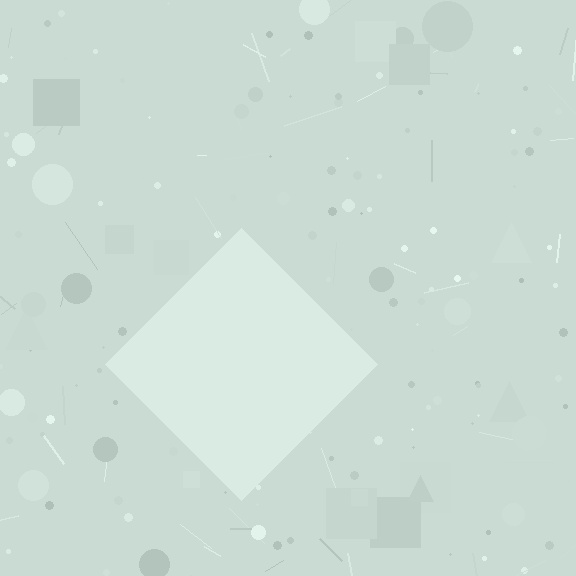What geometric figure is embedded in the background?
A diamond is embedded in the background.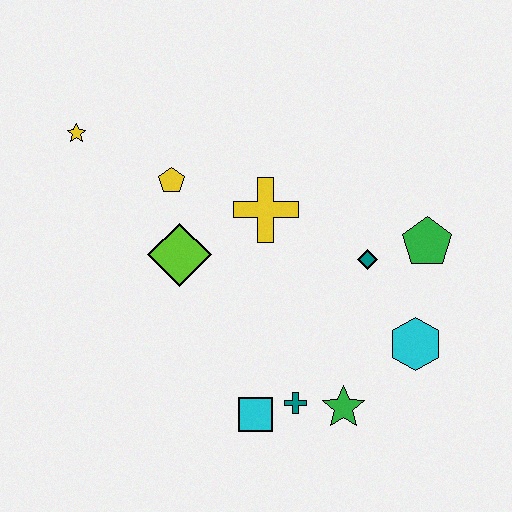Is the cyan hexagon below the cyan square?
No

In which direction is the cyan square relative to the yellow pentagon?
The cyan square is below the yellow pentagon.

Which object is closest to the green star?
The teal cross is closest to the green star.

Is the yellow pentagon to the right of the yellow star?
Yes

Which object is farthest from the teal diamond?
The yellow star is farthest from the teal diamond.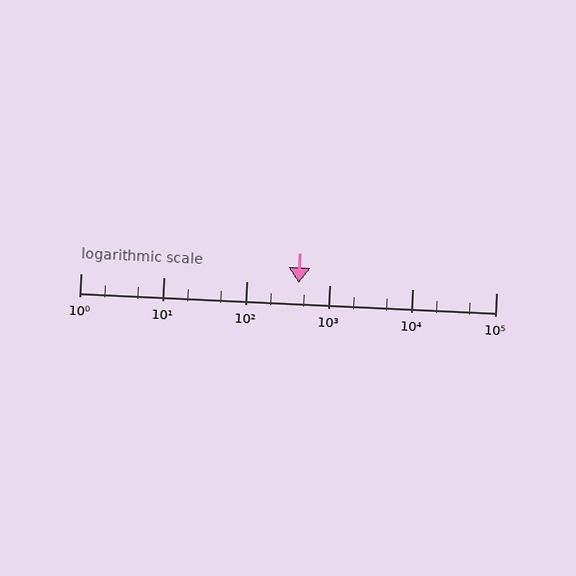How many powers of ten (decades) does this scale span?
The scale spans 5 decades, from 1 to 100000.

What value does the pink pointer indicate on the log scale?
The pointer indicates approximately 420.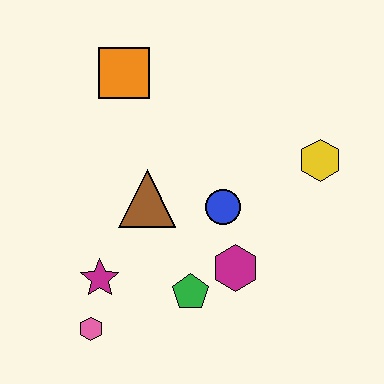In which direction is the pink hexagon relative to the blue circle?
The pink hexagon is to the left of the blue circle.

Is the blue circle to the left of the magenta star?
No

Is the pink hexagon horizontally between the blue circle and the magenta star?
No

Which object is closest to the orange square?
The brown triangle is closest to the orange square.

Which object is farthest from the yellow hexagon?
The pink hexagon is farthest from the yellow hexagon.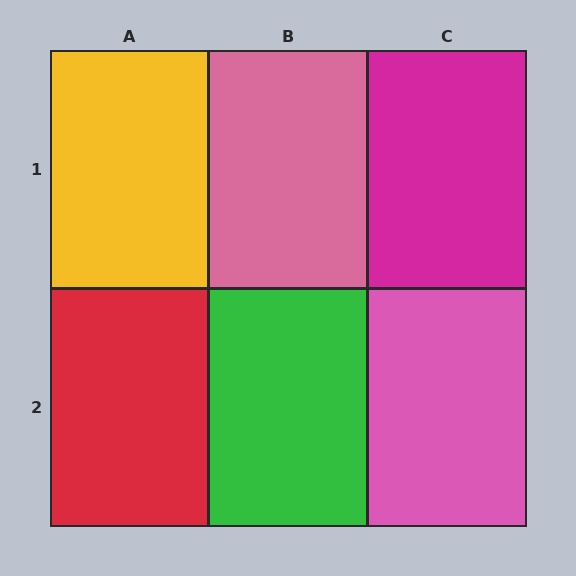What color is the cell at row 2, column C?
Pink.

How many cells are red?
1 cell is red.